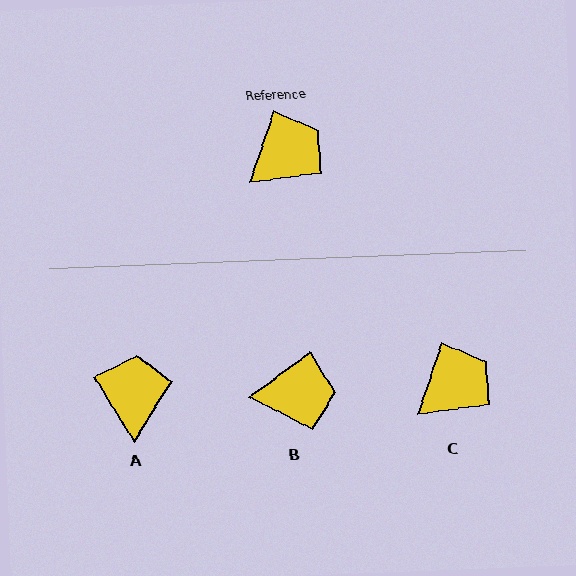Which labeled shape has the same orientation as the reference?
C.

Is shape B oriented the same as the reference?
No, it is off by about 35 degrees.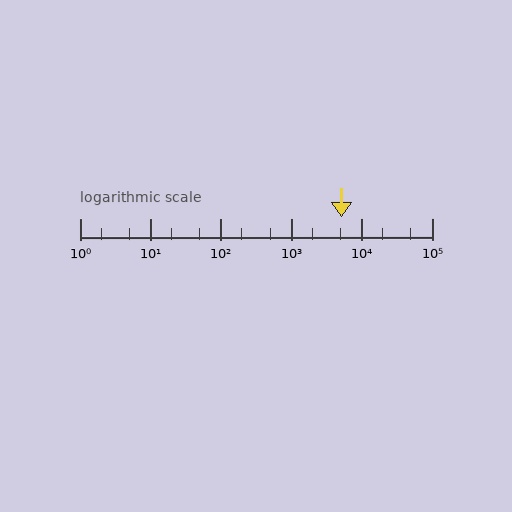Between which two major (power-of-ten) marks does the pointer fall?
The pointer is between 1000 and 10000.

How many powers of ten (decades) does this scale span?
The scale spans 5 decades, from 1 to 100000.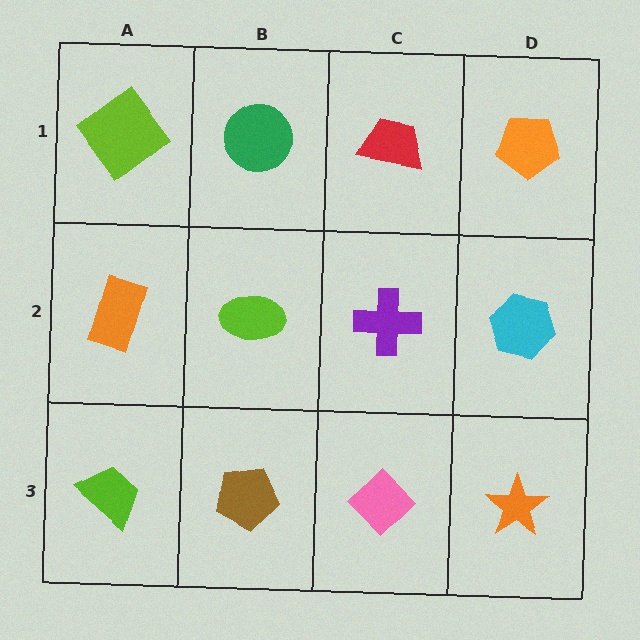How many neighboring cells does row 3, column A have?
2.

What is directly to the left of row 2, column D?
A purple cross.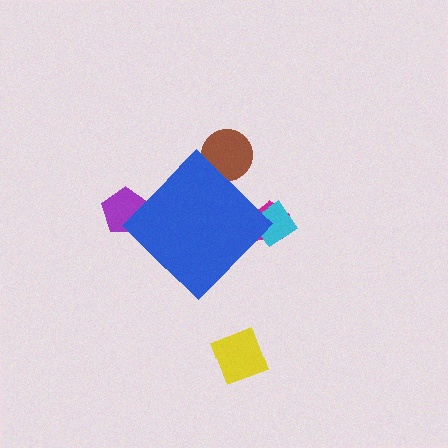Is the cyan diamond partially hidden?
Yes, the cyan diamond is partially hidden behind the blue diamond.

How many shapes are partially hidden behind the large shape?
4 shapes are partially hidden.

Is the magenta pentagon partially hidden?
Yes, the magenta pentagon is partially hidden behind the blue diamond.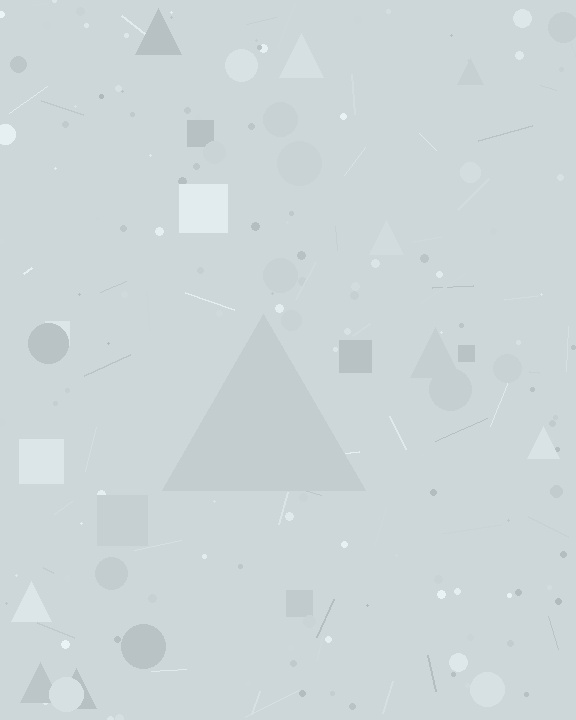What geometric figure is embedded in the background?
A triangle is embedded in the background.